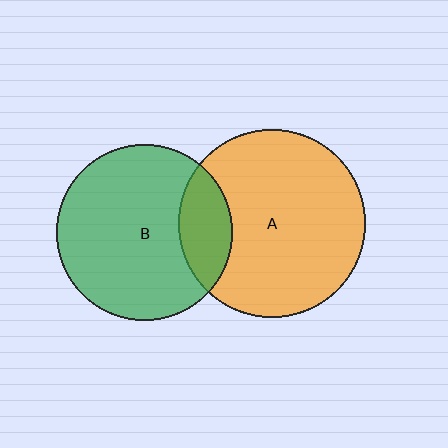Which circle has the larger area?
Circle A (orange).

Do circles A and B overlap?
Yes.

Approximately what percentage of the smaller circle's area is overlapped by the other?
Approximately 20%.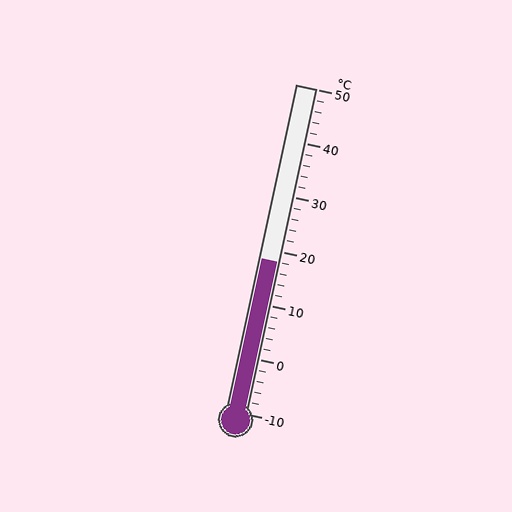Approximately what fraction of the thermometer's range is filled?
The thermometer is filled to approximately 45% of its range.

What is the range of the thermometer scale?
The thermometer scale ranges from -10°C to 50°C.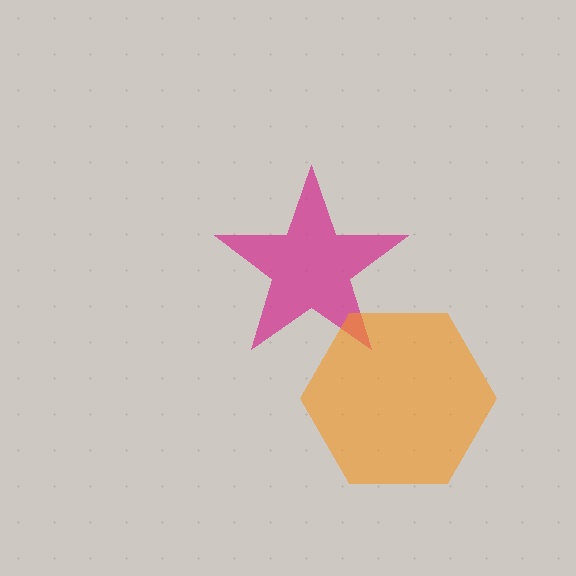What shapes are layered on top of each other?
The layered shapes are: a magenta star, an orange hexagon.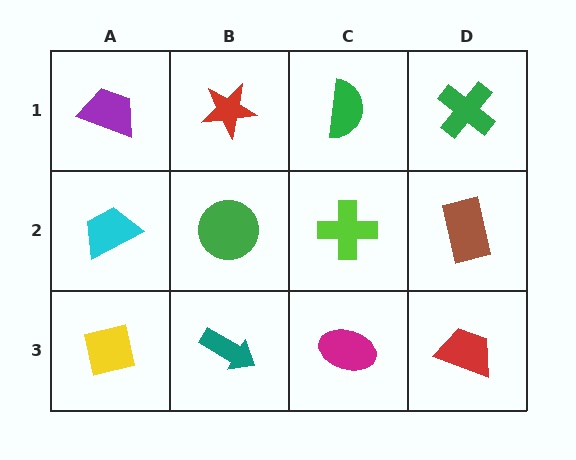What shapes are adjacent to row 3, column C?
A lime cross (row 2, column C), a teal arrow (row 3, column B), a red trapezoid (row 3, column D).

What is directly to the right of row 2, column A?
A green circle.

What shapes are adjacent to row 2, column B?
A red star (row 1, column B), a teal arrow (row 3, column B), a cyan trapezoid (row 2, column A), a lime cross (row 2, column C).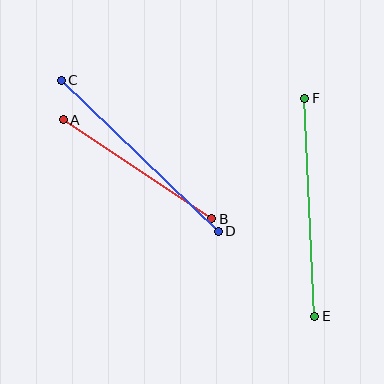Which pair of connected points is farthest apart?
Points E and F are farthest apart.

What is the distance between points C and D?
The distance is approximately 217 pixels.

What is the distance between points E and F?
The distance is approximately 218 pixels.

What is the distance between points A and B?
The distance is approximately 179 pixels.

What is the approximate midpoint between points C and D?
The midpoint is at approximately (140, 156) pixels.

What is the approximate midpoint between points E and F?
The midpoint is at approximately (310, 207) pixels.